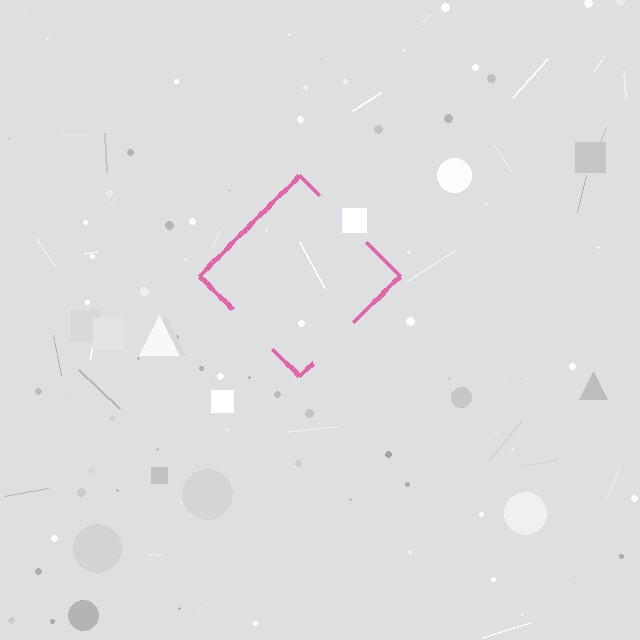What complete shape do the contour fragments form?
The contour fragments form a diamond.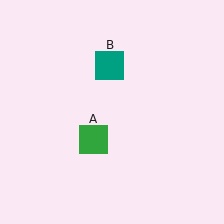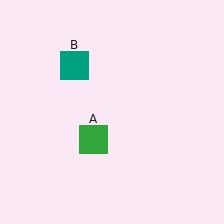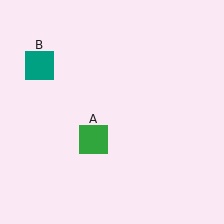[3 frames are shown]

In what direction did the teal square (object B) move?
The teal square (object B) moved left.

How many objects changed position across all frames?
1 object changed position: teal square (object B).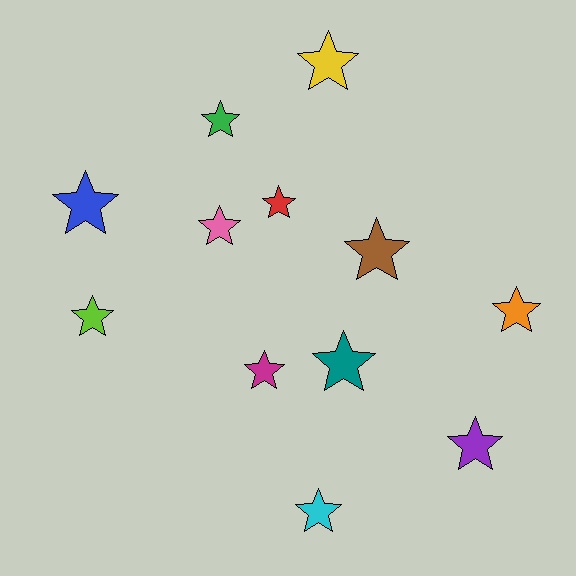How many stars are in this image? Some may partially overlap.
There are 12 stars.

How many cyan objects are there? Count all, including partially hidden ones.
There is 1 cyan object.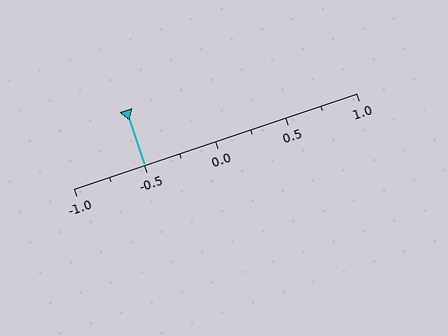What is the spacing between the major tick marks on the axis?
The major ticks are spaced 0.5 apart.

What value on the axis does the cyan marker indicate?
The marker indicates approximately -0.5.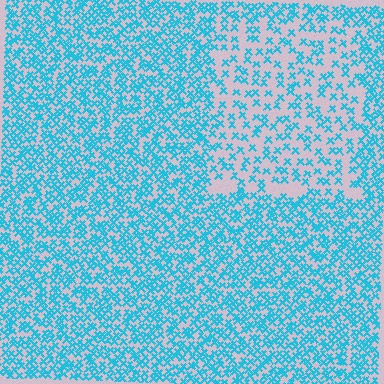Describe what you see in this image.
The image contains small cyan elements arranged at two different densities. A rectangle-shaped region is visible where the elements are less densely packed than the surrounding area.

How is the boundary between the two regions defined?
The boundary is defined by a change in element density (approximately 2.1x ratio). All elements are the same color, size, and shape.